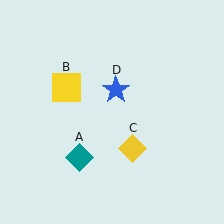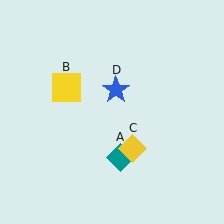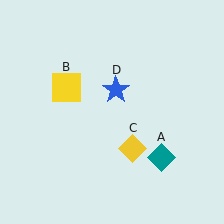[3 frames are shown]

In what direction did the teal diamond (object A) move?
The teal diamond (object A) moved right.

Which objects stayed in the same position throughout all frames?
Yellow square (object B) and yellow diamond (object C) and blue star (object D) remained stationary.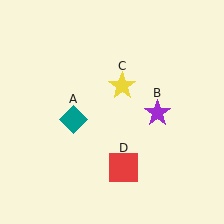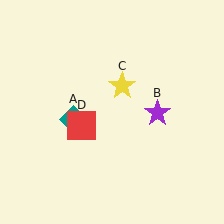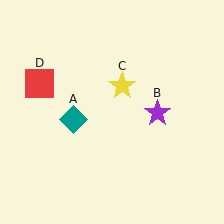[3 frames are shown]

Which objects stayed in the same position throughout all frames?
Teal diamond (object A) and purple star (object B) and yellow star (object C) remained stationary.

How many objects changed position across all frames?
1 object changed position: red square (object D).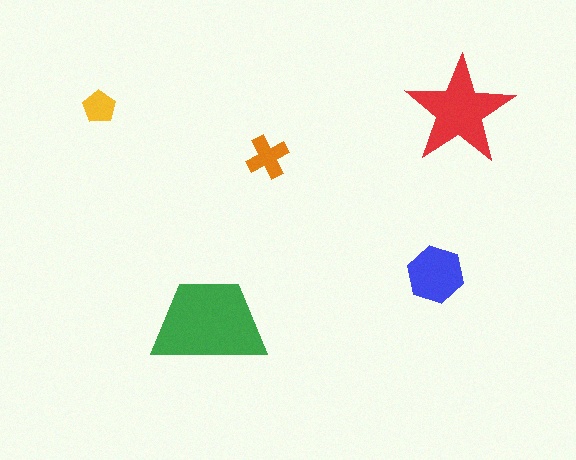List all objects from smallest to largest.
The yellow pentagon, the orange cross, the blue hexagon, the red star, the green trapezoid.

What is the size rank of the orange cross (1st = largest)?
4th.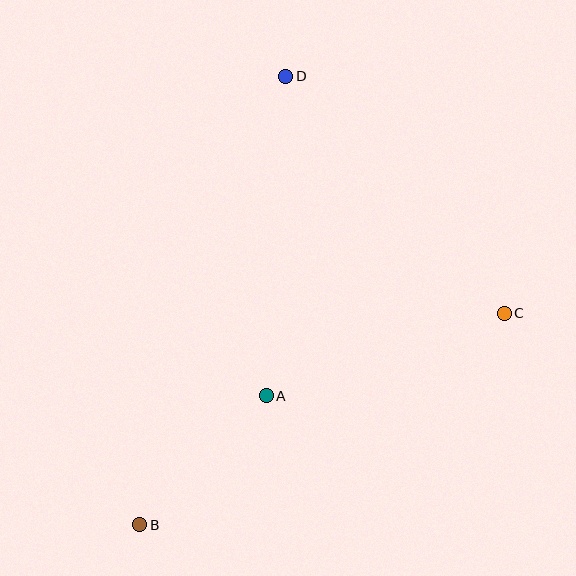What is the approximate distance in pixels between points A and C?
The distance between A and C is approximately 252 pixels.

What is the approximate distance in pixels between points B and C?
The distance between B and C is approximately 422 pixels.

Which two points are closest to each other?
Points A and B are closest to each other.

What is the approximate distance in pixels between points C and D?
The distance between C and D is approximately 322 pixels.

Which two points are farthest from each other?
Points B and D are farthest from each other.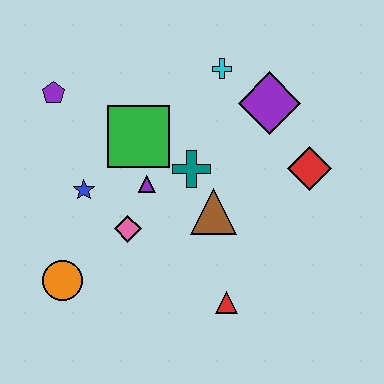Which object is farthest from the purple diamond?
The orange circle is farthest from the purple diamond.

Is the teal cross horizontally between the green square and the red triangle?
Yes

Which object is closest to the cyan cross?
The purple diamond is closest to the cyan cross.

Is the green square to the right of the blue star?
Yes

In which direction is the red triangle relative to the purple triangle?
The red triangle is below the purple triangle.